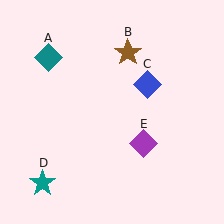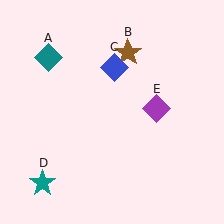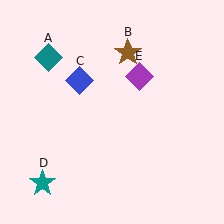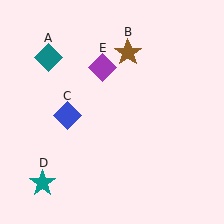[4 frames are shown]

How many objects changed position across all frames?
2 objects changed position: blue diamond (object C), purple diamond (object E).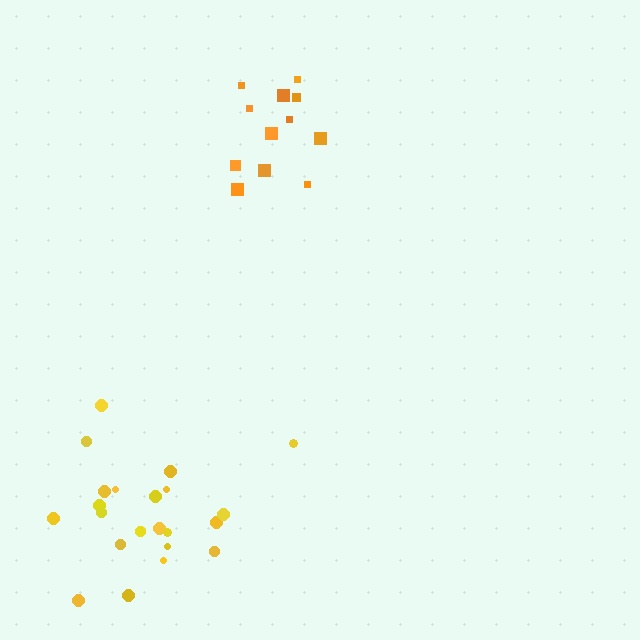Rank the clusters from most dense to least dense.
orange, yellow.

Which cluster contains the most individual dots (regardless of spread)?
Yellow (23).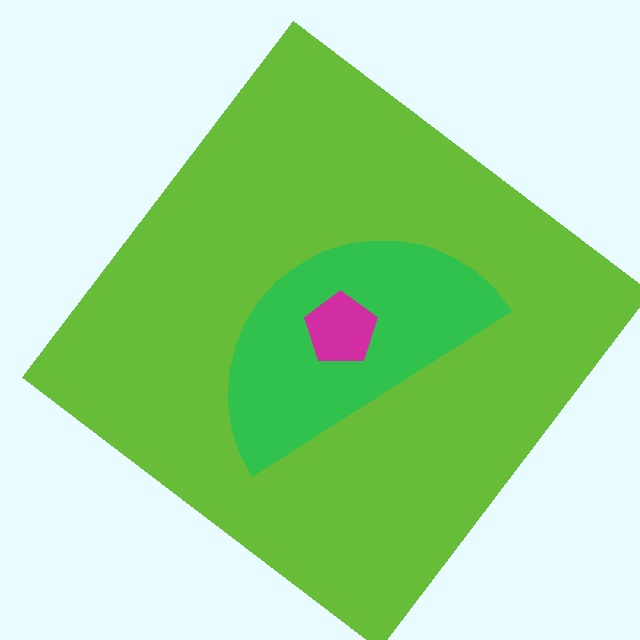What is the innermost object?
The magenta pentagon.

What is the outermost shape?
The lime diamond.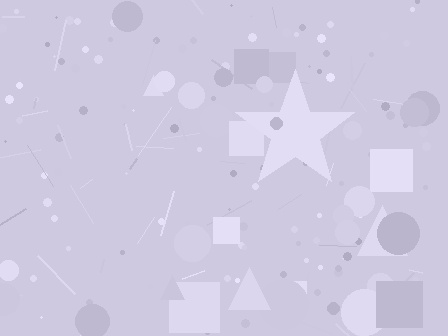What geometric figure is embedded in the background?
A star is embedded in the background.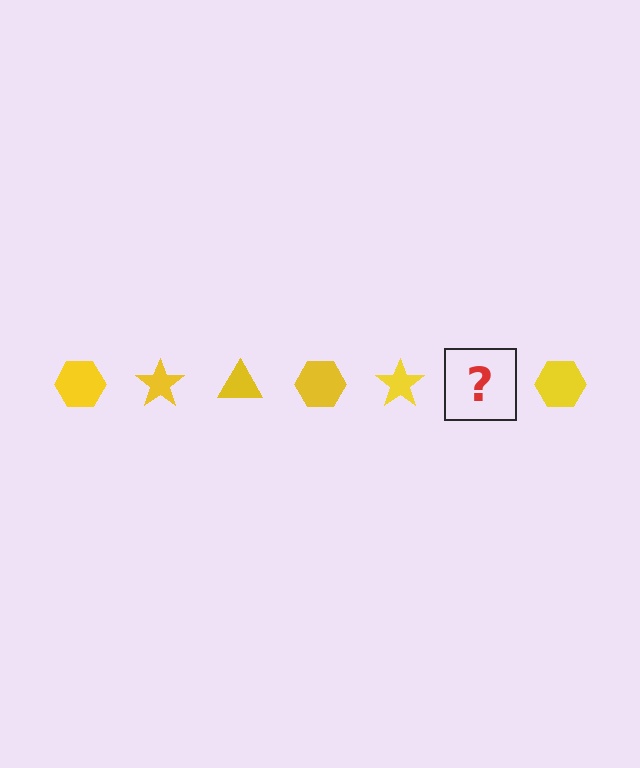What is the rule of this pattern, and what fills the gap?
The rule is that the pattern cycles through hexagon, star, triangle shapes in yellow. The gap should be filled with a yellow triangle.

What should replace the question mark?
The question mark should be replaced with a yellow triangle.